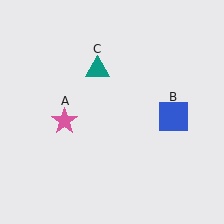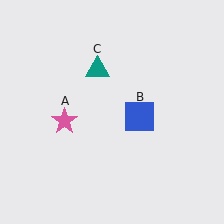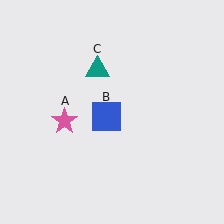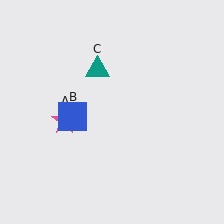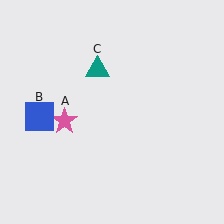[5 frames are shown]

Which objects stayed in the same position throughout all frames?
Pink star (object A) and teal triangle (object C) remained stationary.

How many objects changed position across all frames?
1 object changed position: blue square (object B).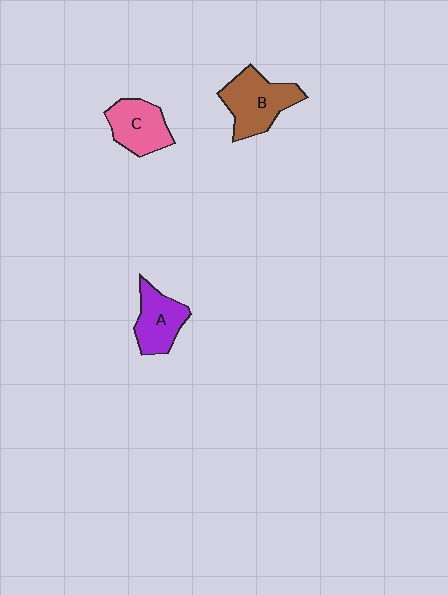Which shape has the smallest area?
Shape A (purple).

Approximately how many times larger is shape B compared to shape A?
Approximately 1.3 times.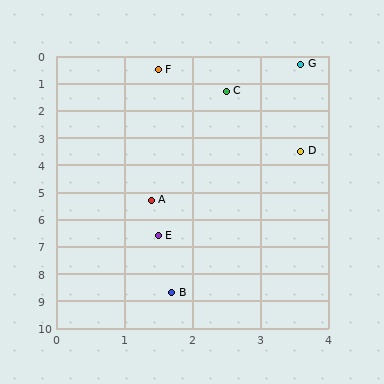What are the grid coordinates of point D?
Point D is at approximately (3.6, 3.5).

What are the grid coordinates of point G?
Point G is at approximately (3.6, 0.3).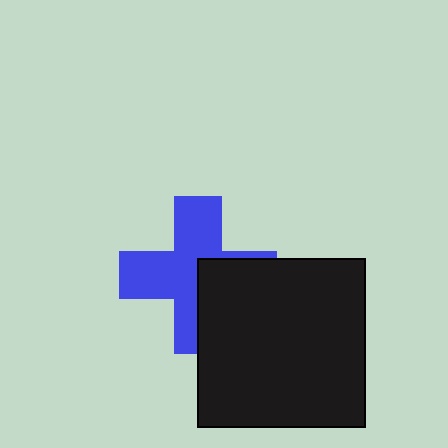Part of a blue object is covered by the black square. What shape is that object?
It is a cross.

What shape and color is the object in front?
The object in front is a black square.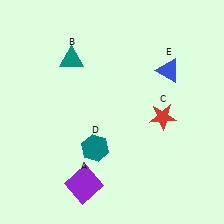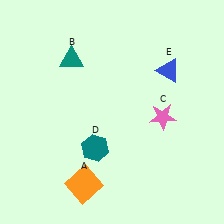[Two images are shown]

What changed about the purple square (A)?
In Image 1, A is purple. In Image 2, it changed to orange.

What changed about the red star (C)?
In Image 1, C is red. In Image 2, it changed to pink.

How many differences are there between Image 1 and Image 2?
There are 2 differences between the two images.